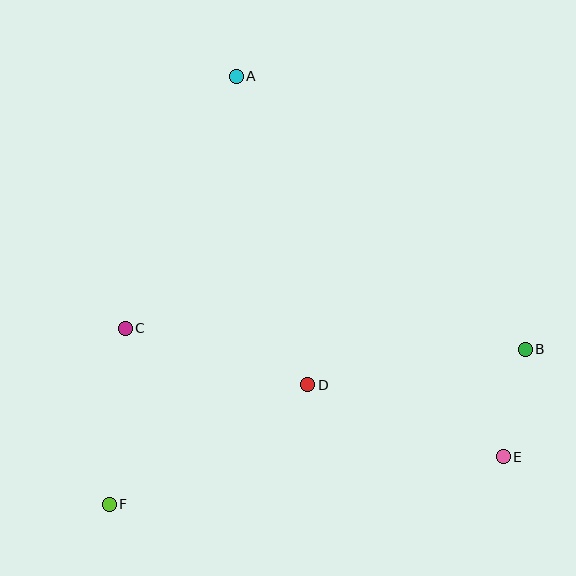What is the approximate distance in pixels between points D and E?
The distance between D and E is approximately 208 pixels.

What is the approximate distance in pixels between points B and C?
The distance between B and C is approximately 401 pixels.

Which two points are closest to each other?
Points B and E are closest to each other.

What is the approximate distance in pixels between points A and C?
The distance between A and C is approximately 275 pixels.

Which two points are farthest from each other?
Points A and E are farthest from each other.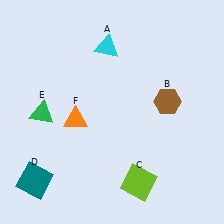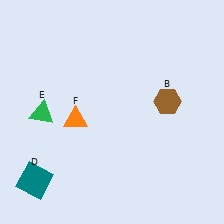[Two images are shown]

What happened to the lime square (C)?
The lime square (C) was removed in Image 2. It was in the bottom-right area of Image 1.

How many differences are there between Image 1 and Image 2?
There are 2 differences between the two images.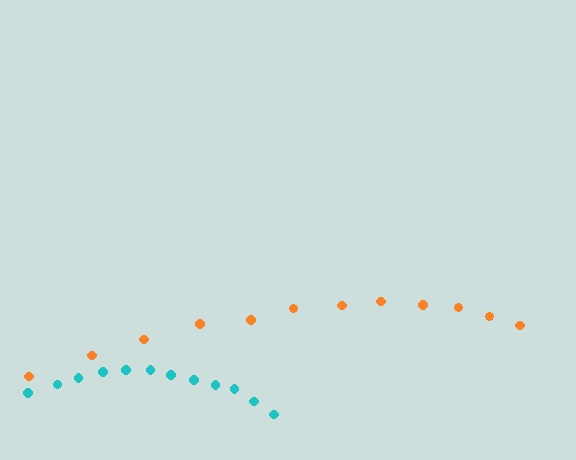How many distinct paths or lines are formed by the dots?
There are 2 distinct paths.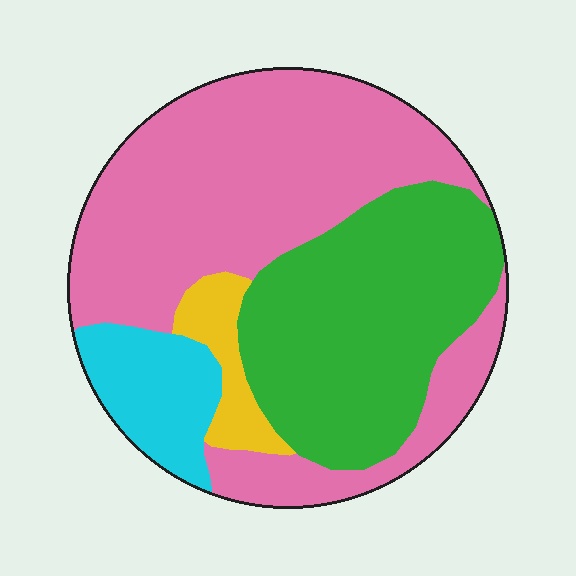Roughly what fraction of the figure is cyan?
Cyan covers roughly 10% of the figure.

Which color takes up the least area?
Yellow, at roughly 5%.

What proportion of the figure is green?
Green covers 33% of the figure.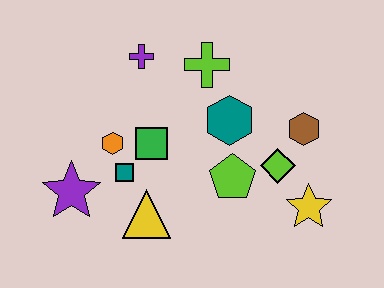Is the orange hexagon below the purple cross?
Yes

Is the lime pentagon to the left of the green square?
No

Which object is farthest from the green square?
The yellow star is farthest from the green square.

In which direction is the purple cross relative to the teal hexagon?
The purple cross is to the left of the teal hexagon.